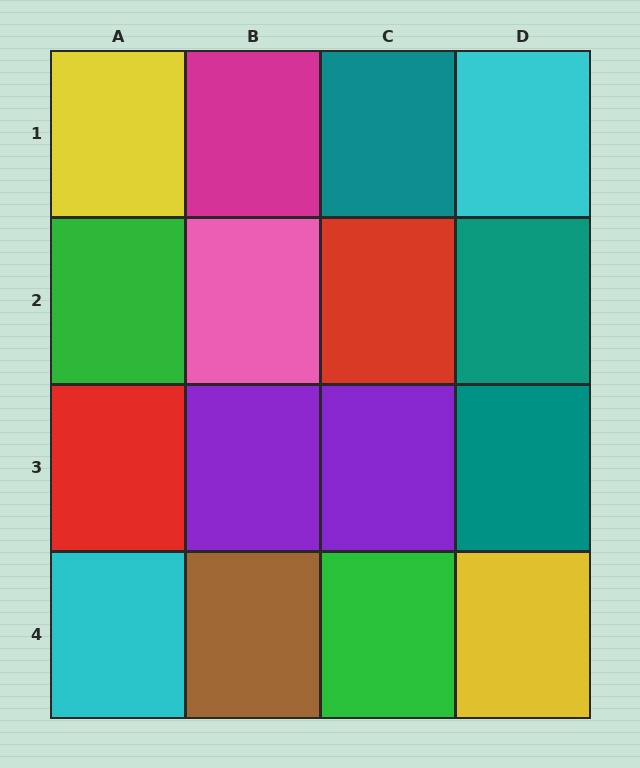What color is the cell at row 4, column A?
Cyan.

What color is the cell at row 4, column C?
Green.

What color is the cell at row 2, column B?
Pink.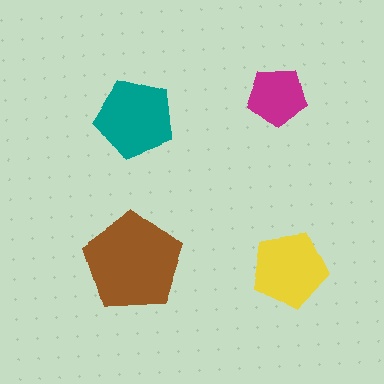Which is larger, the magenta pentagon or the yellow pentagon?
The yellow one.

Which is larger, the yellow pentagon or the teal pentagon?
The teal one.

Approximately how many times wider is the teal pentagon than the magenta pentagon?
About 1.5 times wider.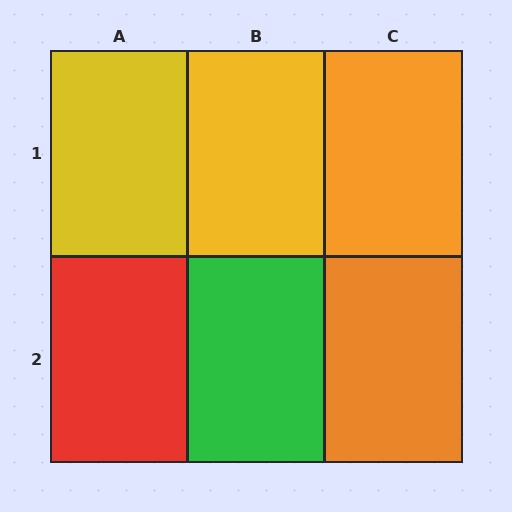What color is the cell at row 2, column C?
Orange.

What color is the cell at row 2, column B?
Green.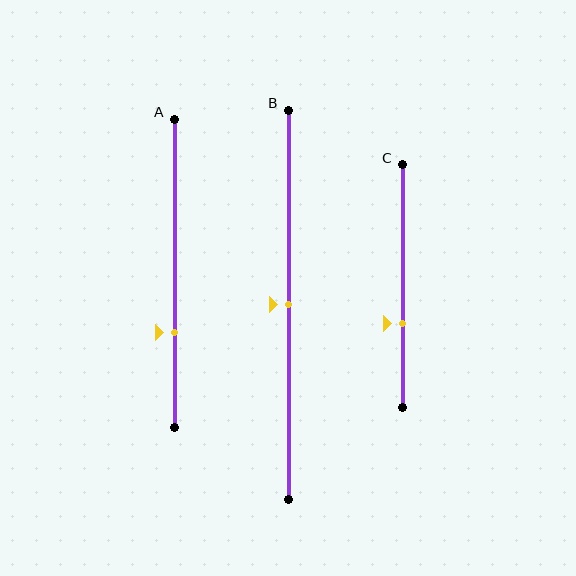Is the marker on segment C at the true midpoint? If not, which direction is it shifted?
No, the marker on segment C is shifted downward by about 16% of the segment length.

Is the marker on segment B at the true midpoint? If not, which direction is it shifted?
Yes, the marker on segment B is at the true midpoint.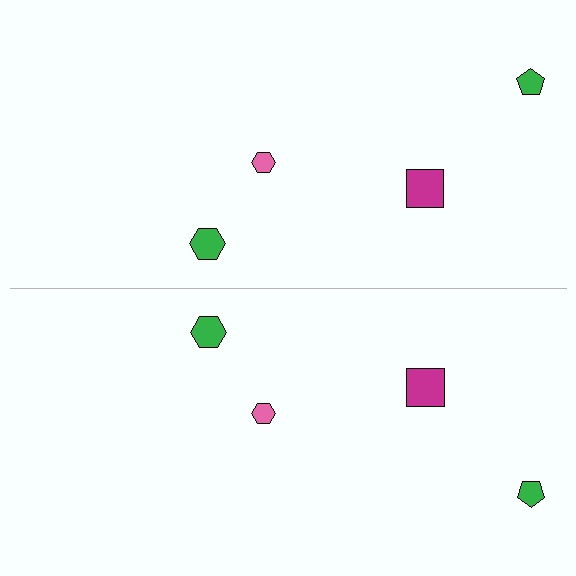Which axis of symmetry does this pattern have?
The pattern has a horizontal axis of symmetry running through the center of the image.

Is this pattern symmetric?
Yes, this pattern has bilateral (reflection) symmetry.